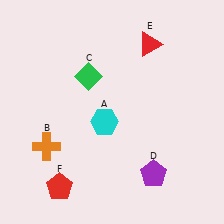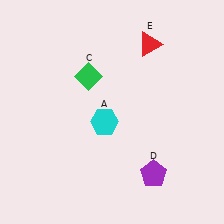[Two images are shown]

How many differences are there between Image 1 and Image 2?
There are 2 differences between the two images.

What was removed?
The orange cross (B), the red pentagon (F) were removed in Image 2.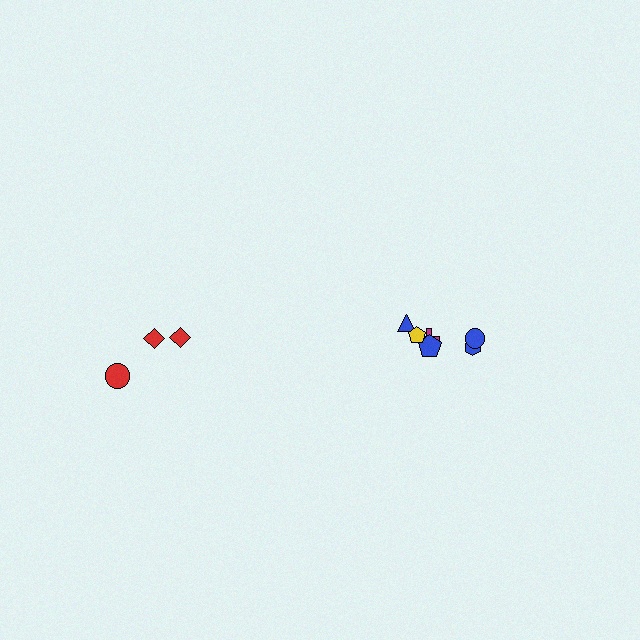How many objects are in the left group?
There are 3 objects.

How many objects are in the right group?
There are 6 objects.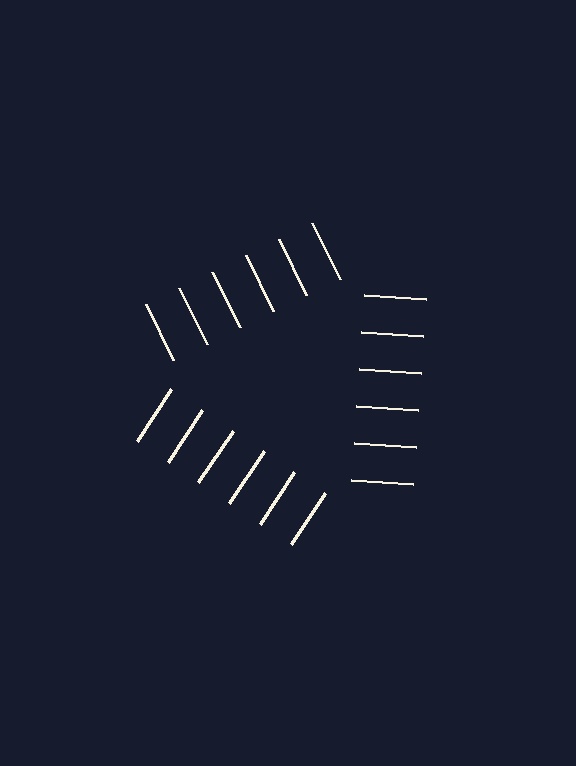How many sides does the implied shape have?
3 sides — the line-ends trace a triangle.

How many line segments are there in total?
18 — 6 along each of the 3 edges.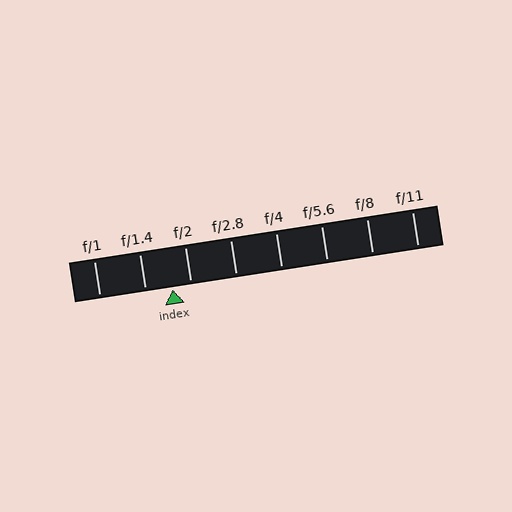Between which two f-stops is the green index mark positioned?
The index mark is between f/1.4 and f/2.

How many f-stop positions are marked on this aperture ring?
There are 8 f-stop positions marked.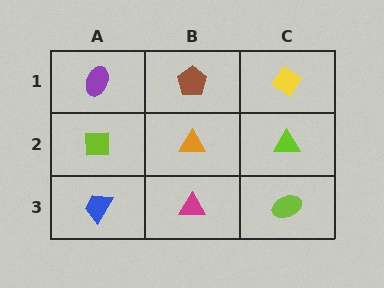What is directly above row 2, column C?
A yellow diamond.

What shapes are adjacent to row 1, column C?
A lime triangle (row 2, column C), a brown pentagon (row 1, column B).